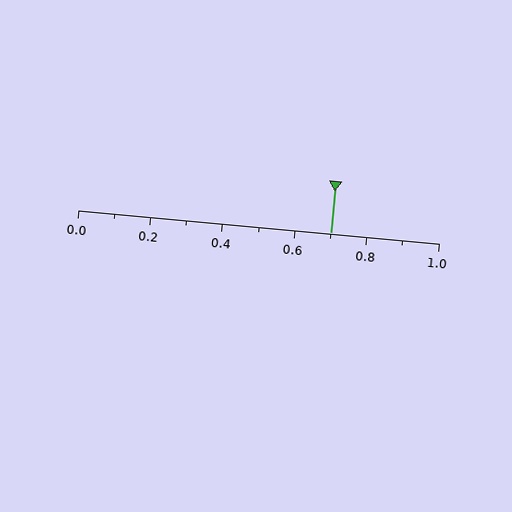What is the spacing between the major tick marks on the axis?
The major ticks are spaced 0.2 apart.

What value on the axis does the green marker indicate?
The marker indicates approximately 0.7.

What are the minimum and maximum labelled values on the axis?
The axis runs from 0.0 to 1.0.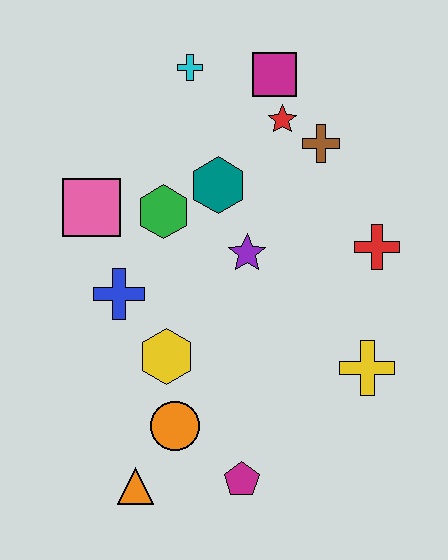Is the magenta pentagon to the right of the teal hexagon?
Yes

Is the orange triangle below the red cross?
Yes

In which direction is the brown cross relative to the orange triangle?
The brown cross is above the orange triangle.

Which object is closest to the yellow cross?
The red cross is closest to the yellow cross.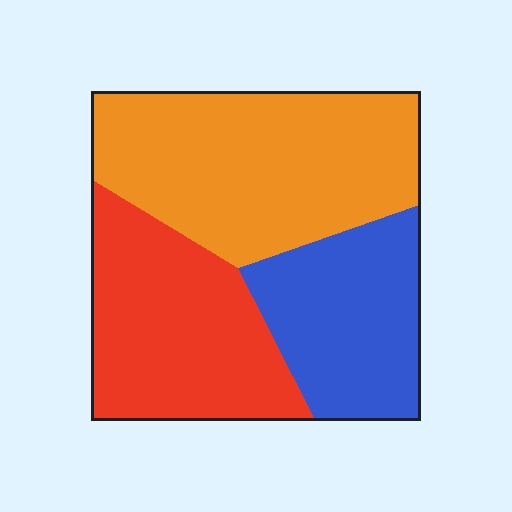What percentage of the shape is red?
Red takes up about one third (1/3) of the shape.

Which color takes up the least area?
Blue, at roughly 25%.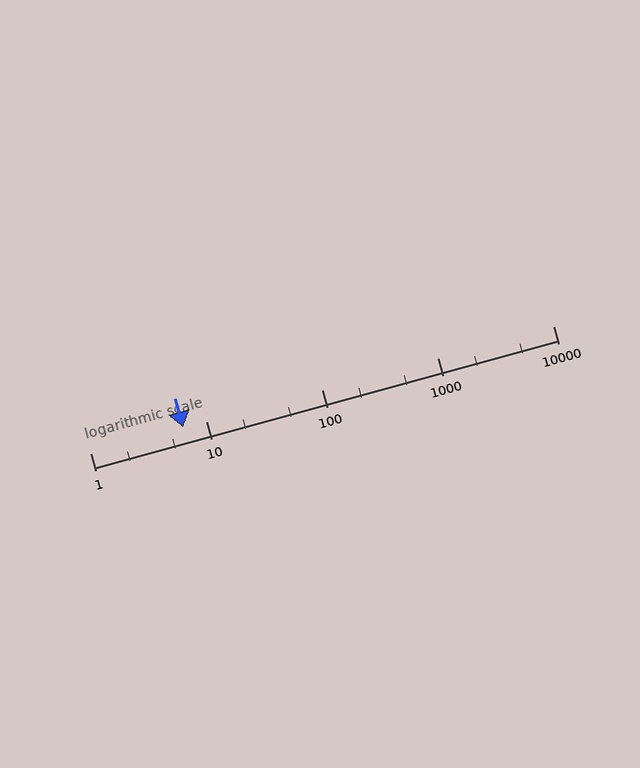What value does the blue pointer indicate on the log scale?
The pointer indicates approximately 6.4.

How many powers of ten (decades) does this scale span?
The scale spans 4 decades, from 1 to 10000.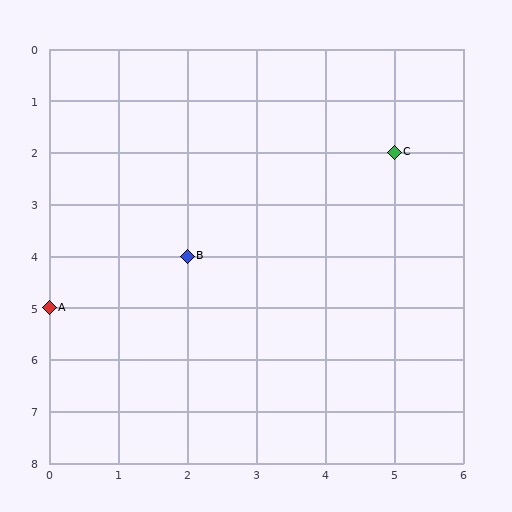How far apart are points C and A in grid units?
Points C and A are 5 columns and 3 rows apart (about 5.8 grid units diagonally).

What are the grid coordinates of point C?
Point C is at grid coordinates (5, 2).